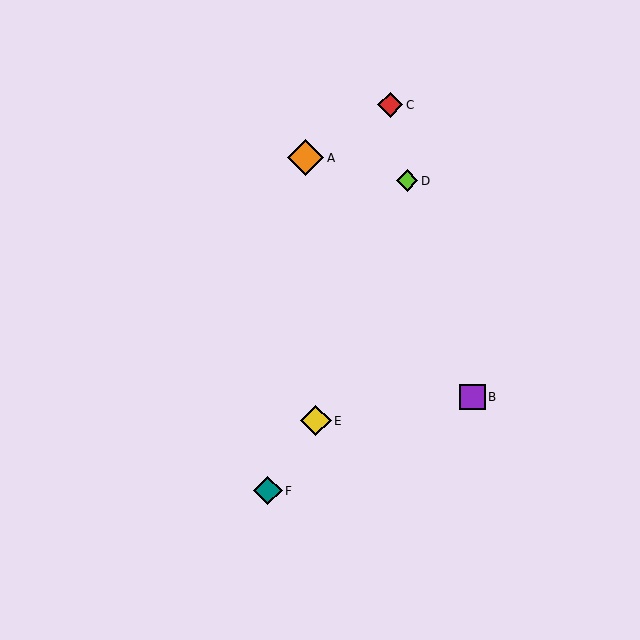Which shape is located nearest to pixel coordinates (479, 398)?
The purple square (labeled B) at (472, 397) is nearest to that location.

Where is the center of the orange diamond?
The center of the orange diamond is at (306, 158).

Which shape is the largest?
The orange diamond (labeled A) is the largest.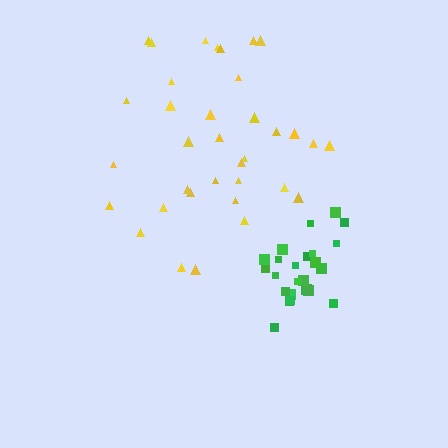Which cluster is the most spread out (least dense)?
Yellow.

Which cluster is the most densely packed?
Green.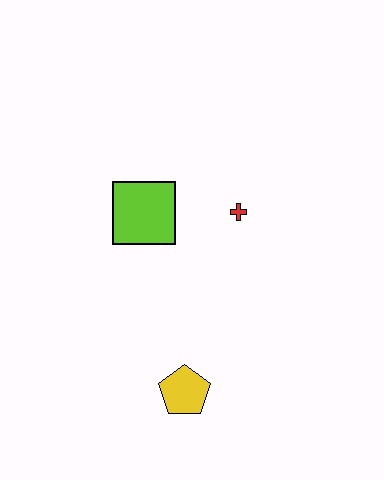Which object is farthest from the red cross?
The yellow pentagon is farthest from the red cross.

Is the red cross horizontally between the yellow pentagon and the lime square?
No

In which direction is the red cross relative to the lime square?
The red cross is to the right of the lime square.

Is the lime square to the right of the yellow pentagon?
No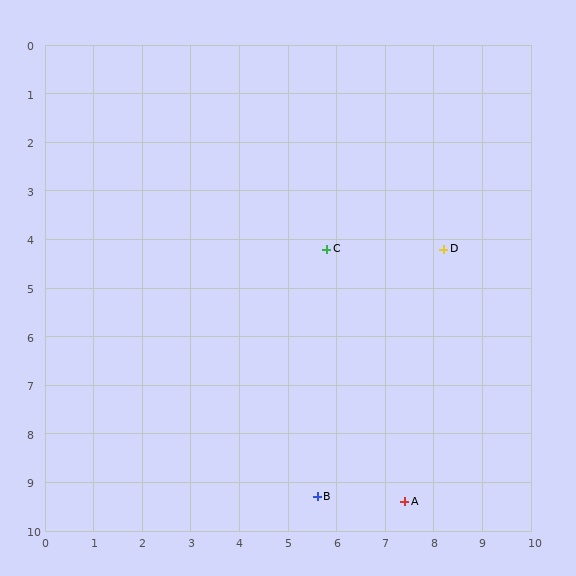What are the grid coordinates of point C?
Point C is at approximately (5.8, 4.2).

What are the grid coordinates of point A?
Point A is at approximately (7.4, 9.4).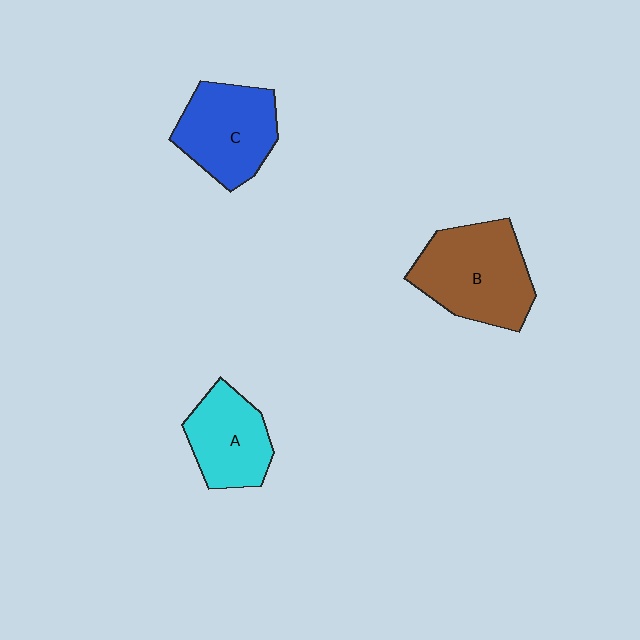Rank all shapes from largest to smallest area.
From largest to smallest: B (brown), C (blue), A (cyan).